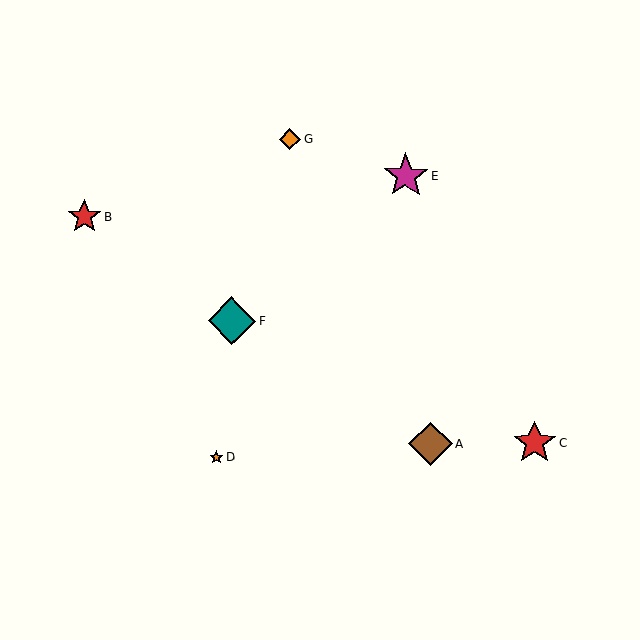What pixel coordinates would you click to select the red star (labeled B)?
Click at (84, 216) to select the red star B.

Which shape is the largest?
The teal diamond (labeled F) is the largest.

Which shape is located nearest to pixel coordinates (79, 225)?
The red star (labeled B) at (84, 216) is nearest to that location.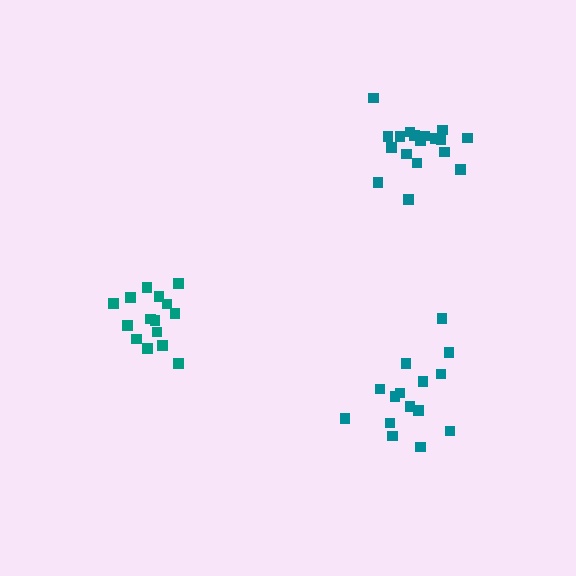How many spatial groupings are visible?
There are 3 spatial groupings.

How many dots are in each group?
Group 1: 15 dots, Group 2: 15 dots, Group 3: 18 dots (48 total).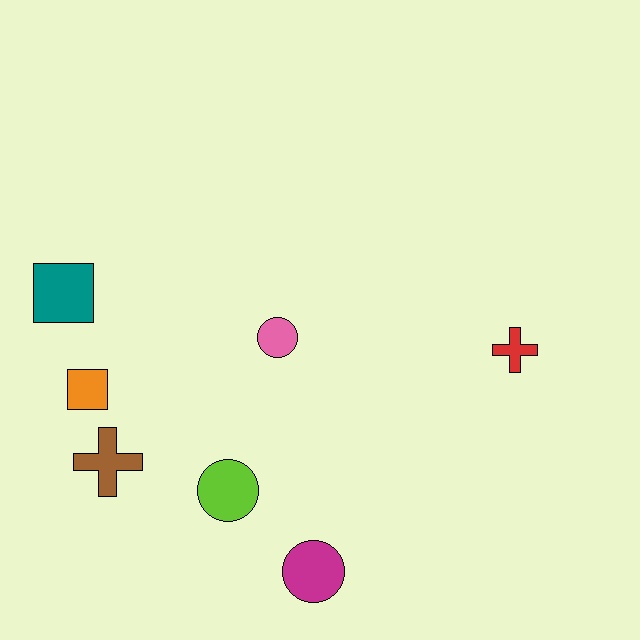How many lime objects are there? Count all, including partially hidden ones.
There is 1 lime object.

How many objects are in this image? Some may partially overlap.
There are 7 objects.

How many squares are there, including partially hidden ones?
There are 2 squares.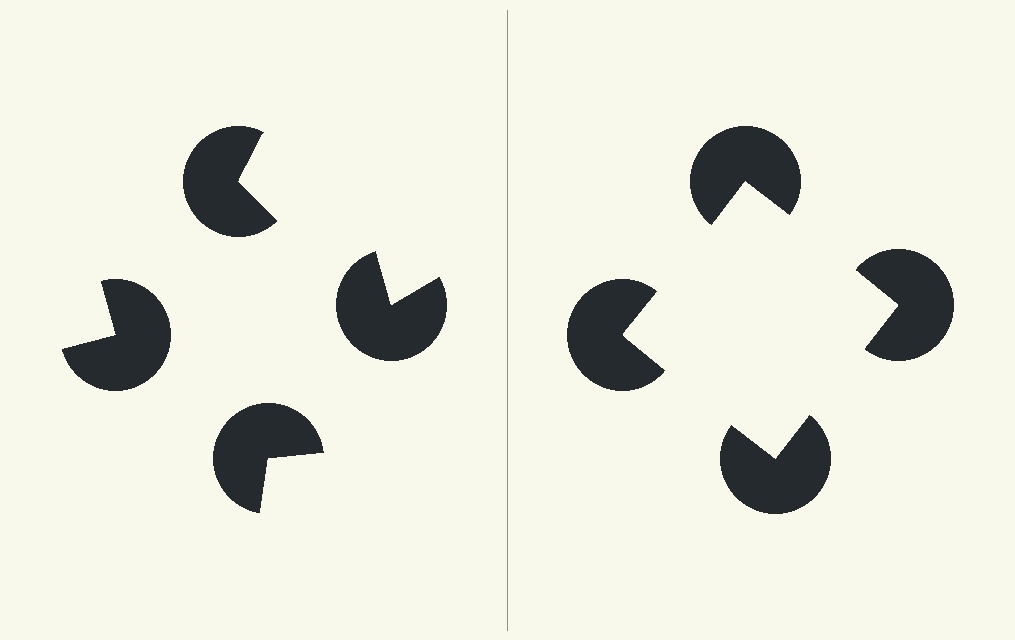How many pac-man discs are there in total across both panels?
8 — 4 on each side.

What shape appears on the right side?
An illusory square.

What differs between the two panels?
The pac-man discs are positioned identically on both sides; only the wedge orientations differ. On the right they align to a square; on the left they are misaligned.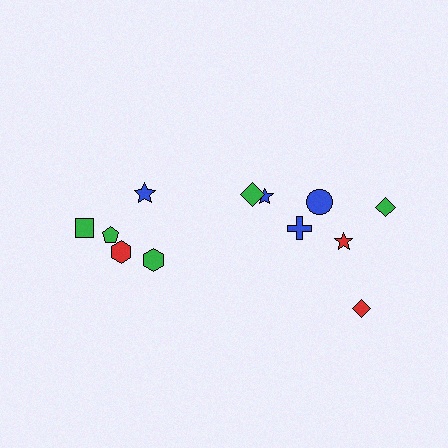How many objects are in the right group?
There are 7 objects.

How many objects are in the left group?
There are 5 objects.